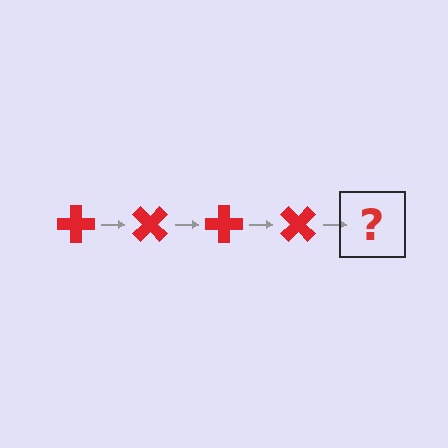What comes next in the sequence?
The next element should be a red cross rotated 180 degrees.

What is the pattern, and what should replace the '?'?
The pattern is that the cross rotates 45 degrees each step. The '?' should be a red cross rotated 180 degrees.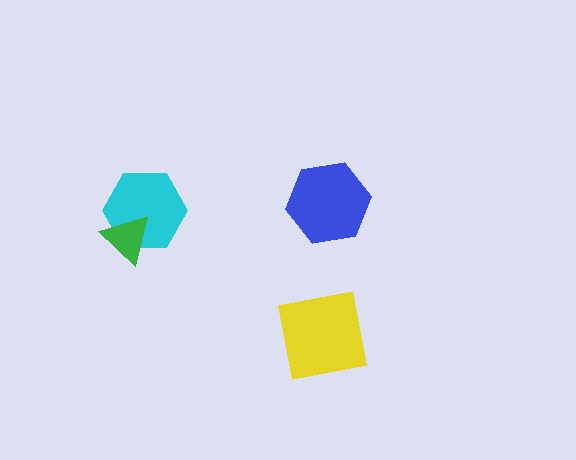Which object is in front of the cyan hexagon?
The green triangle is in front of the cyan hexagon.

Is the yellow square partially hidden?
No, no other shape covers it.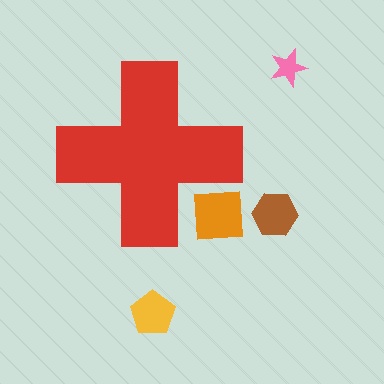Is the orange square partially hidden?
Yes, the orange square is partially hidden behind the red cross.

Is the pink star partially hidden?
No, the pink star is fully visible.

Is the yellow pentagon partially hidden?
No, the yellow pentagon is fully visible.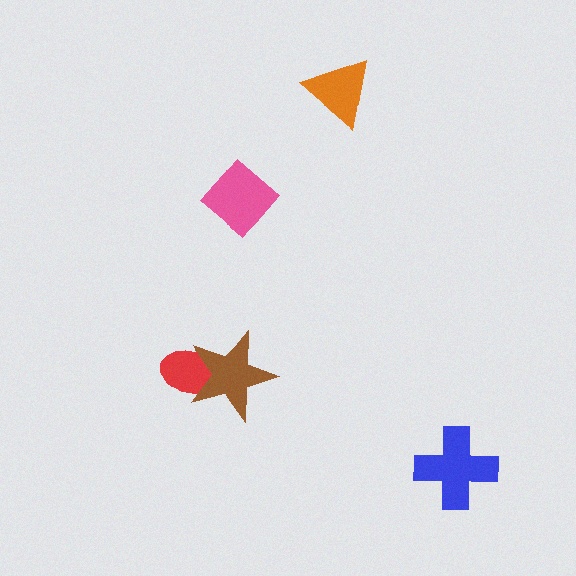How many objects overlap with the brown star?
1 object overlaps with the brown star.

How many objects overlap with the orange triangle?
0 objects overlap with the orange triangle.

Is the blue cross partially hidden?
No, no other shape covers it.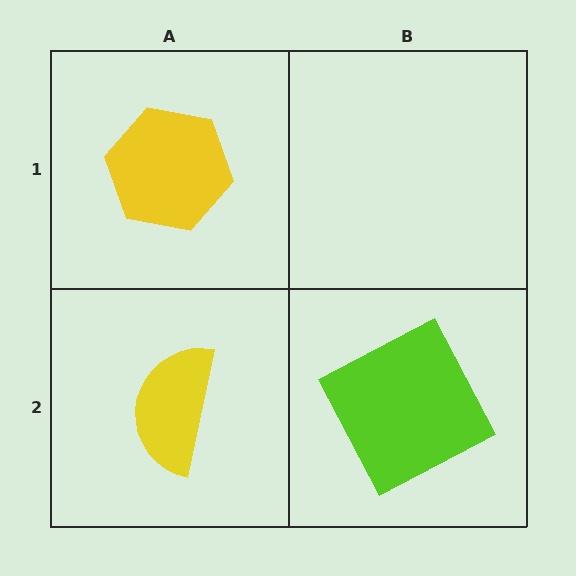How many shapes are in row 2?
2 shapes.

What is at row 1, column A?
A yellow hexagon.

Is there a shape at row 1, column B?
No, that cell is empty.